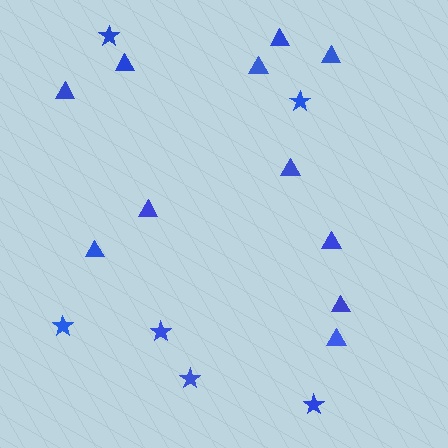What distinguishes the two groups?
There are 2 groups: one group of stars (6) and one group of triangles (11).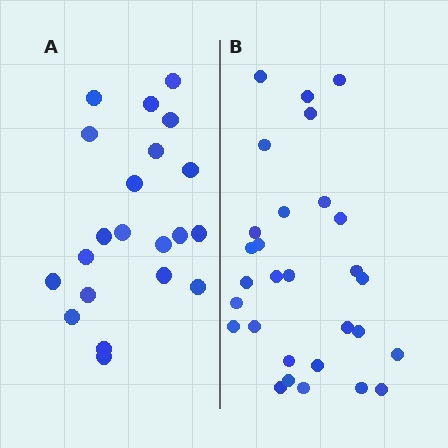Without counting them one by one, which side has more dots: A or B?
Region B (the right region) has more dots.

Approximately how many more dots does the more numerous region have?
Region B has roughly 8 or so more dots than region A.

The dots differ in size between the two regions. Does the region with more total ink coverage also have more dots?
No. Region A has more total ink coverage because its dots are larger, but region B actually contains more individual dots. Total area can be misleading — the number of items is what matters here.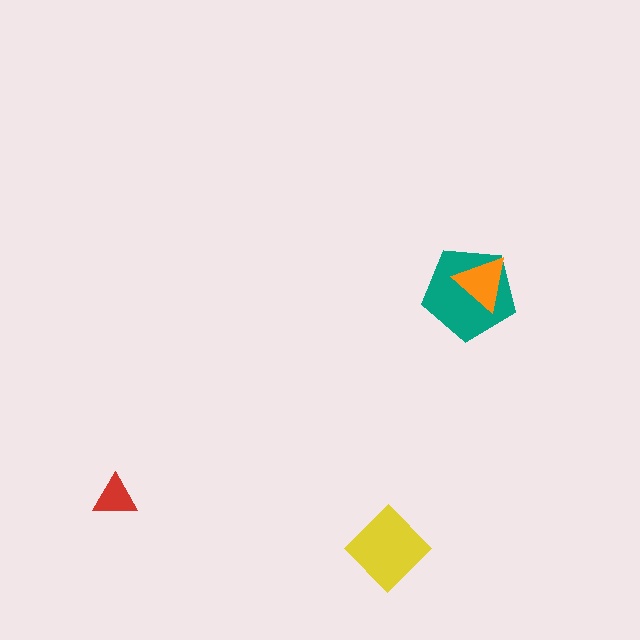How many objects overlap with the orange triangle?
1 object overlaps with the orange triangle.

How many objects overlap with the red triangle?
0 objects overlap with the red triangle.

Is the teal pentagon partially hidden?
Yes, it is partially covered by another shape.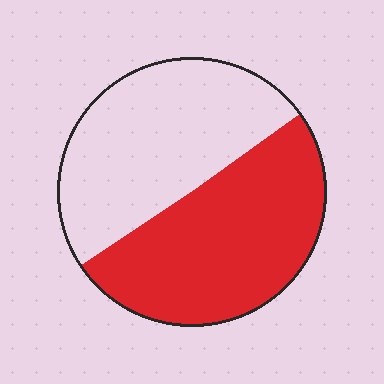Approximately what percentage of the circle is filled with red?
Approximately 50%.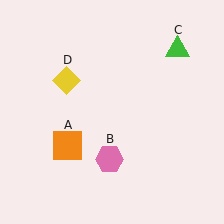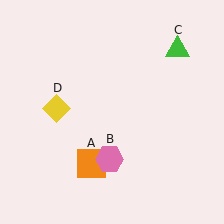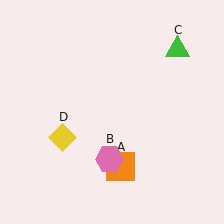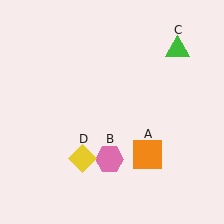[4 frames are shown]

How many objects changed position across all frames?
2 objects changed position: orange square (object A), yellow diamond (object D).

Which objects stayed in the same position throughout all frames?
Pink hexagon (object B) and green triangle (object C) remained stationary.